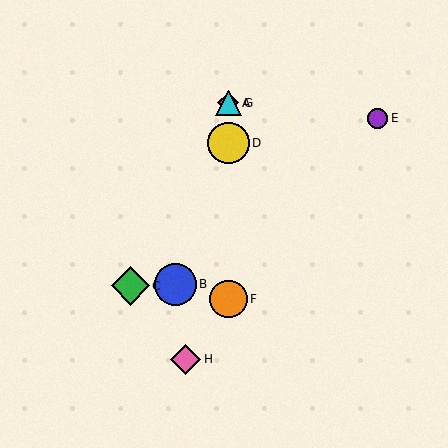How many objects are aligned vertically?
4 objects (A, D, F, G) are aligned vertically.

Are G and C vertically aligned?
No, G is at x≈228 and C is at x≈130.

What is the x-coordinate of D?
Object D is at x≈228.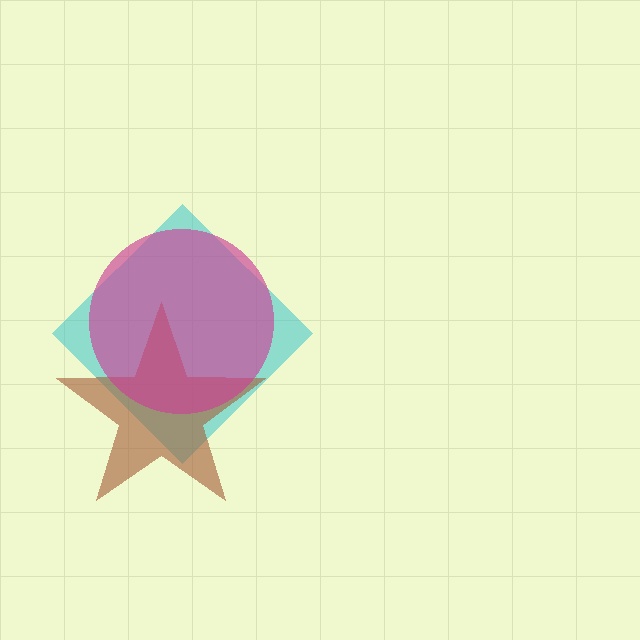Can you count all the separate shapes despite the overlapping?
Yes, there are 3 separate shapes.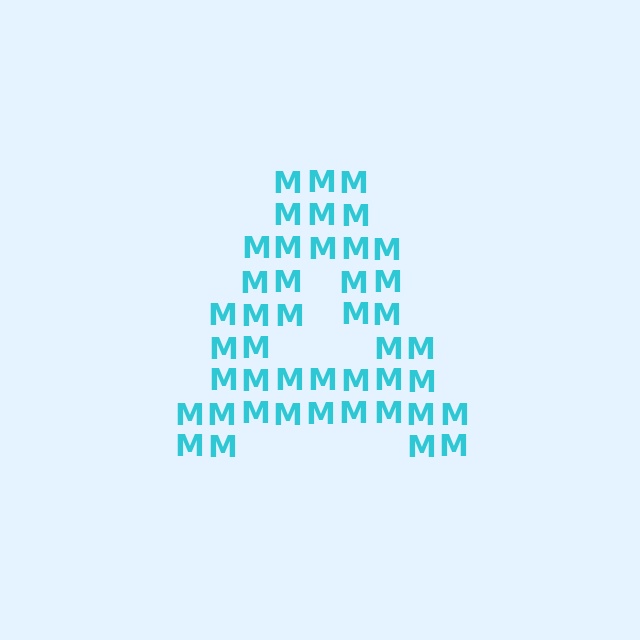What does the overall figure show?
The overall figure shows the letter A.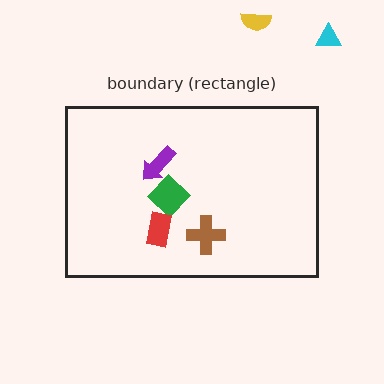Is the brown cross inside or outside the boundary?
Inside.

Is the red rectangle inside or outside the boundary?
Inside.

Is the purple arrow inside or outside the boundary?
Inside.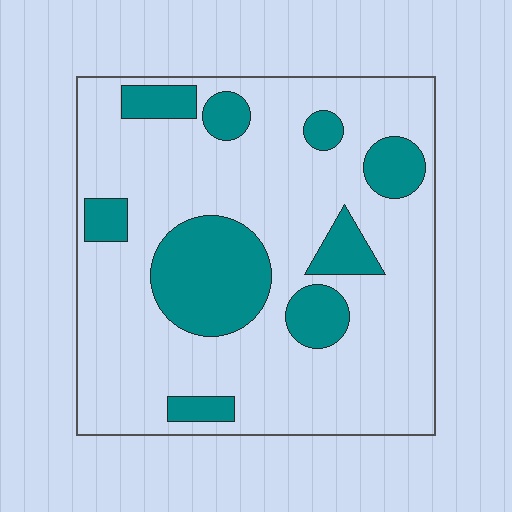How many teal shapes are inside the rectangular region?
9.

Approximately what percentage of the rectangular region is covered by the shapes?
Approximately 25%.